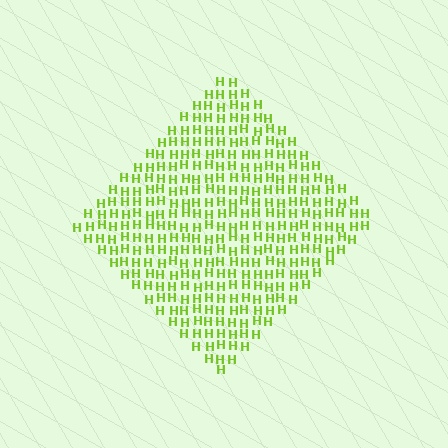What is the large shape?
The large shape is a diamond.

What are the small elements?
The small elements are letter H's.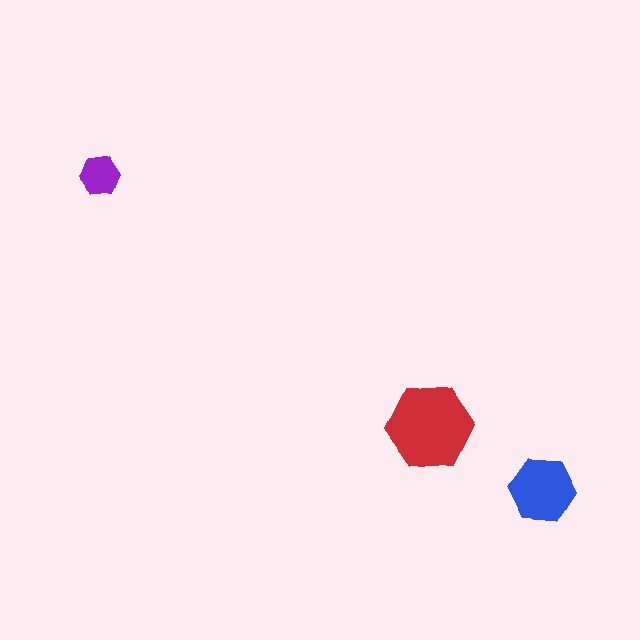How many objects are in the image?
There are 3 objects in the image.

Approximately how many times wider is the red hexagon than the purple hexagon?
About 2 times wider.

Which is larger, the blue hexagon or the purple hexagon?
The blue one.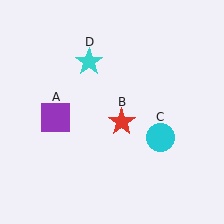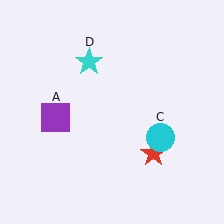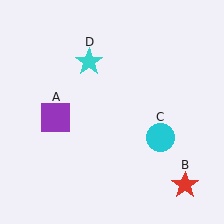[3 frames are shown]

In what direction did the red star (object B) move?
The red star (object B) moved down and to the right.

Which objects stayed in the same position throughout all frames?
Purple square (object A) and cyan circle (object C) and cyan star (object D) remained stationary.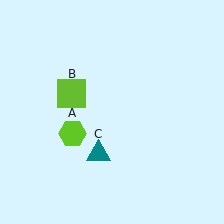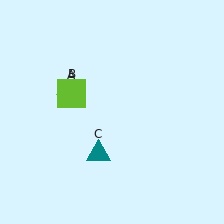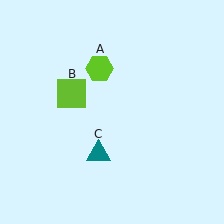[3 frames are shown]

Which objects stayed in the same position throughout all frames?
Lime square (object B) and teal triangle (object C) remained stationary.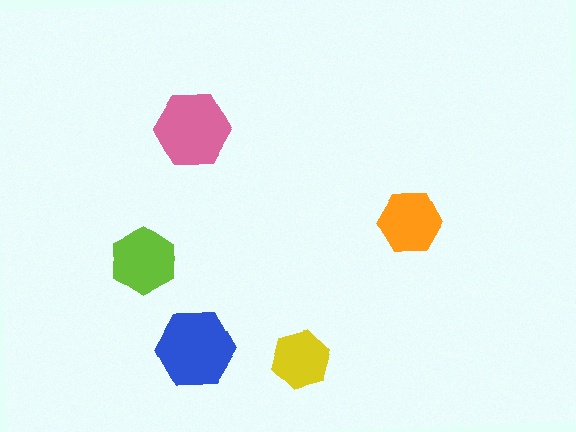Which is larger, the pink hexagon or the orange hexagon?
The pink one.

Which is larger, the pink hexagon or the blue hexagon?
The blue one.